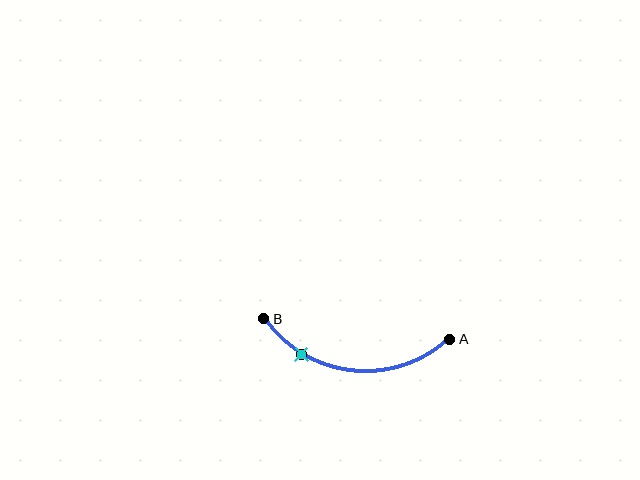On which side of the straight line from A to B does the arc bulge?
The arc bulges below the straight line connecting A and B.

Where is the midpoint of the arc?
The arc midpoint is the point on the curve farthest from the straight line joining A and B. It sits below that line.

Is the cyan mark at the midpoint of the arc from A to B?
No. The cyan mark lies on the arc but is closer to endpoint B. The arc midpoint would be at the point on the curve equidistant along the arc from both A and B.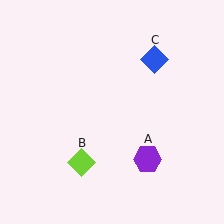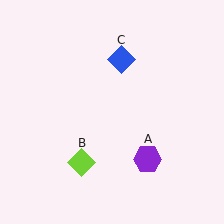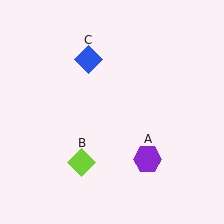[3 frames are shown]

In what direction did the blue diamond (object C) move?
The blue diamond (object C) moved left.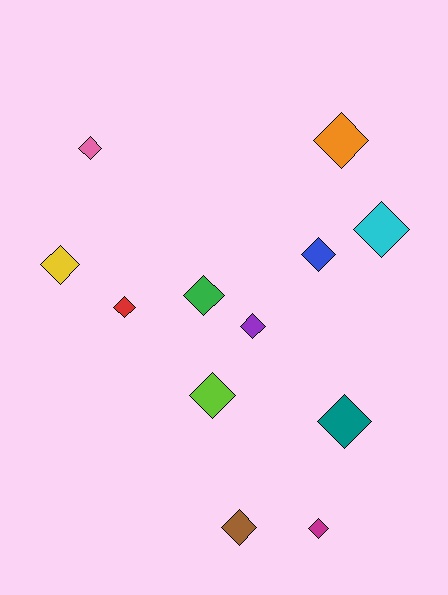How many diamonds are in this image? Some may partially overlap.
There are 12 diamonds.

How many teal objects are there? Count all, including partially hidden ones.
There is 1 teal object.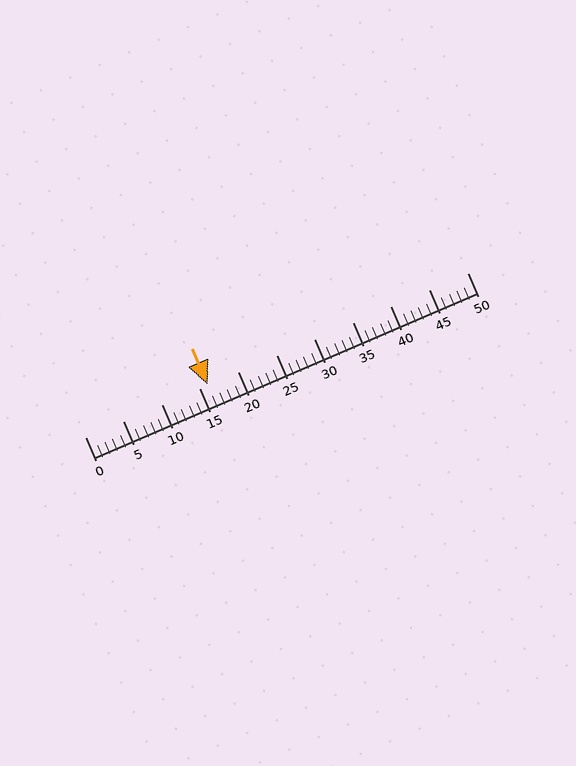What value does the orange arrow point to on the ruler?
The orange arrow points to approximately 16.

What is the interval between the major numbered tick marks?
The major tick marks are spaced 5 units apart.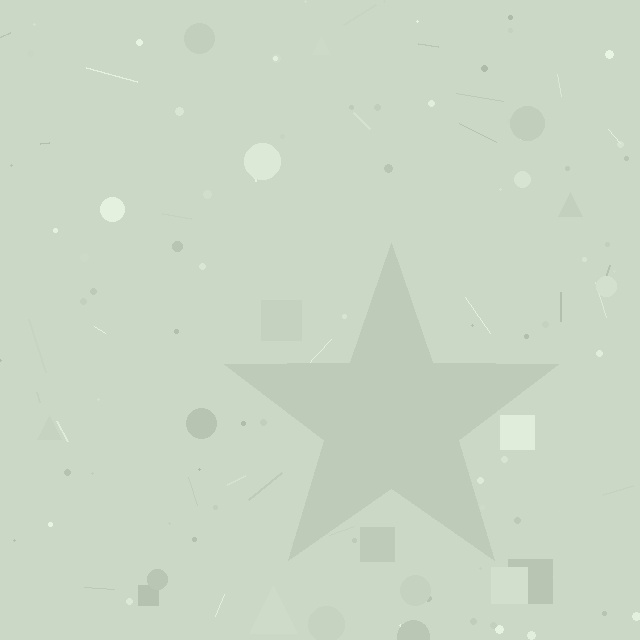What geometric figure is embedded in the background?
A star is embedded in the background.